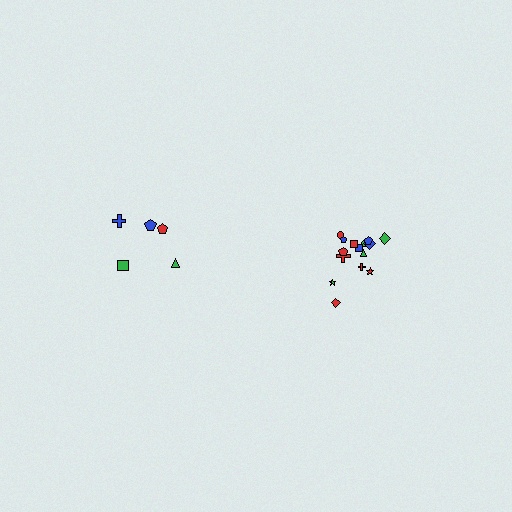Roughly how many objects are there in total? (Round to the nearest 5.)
Roughly 20 objects in total.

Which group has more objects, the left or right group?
The right group.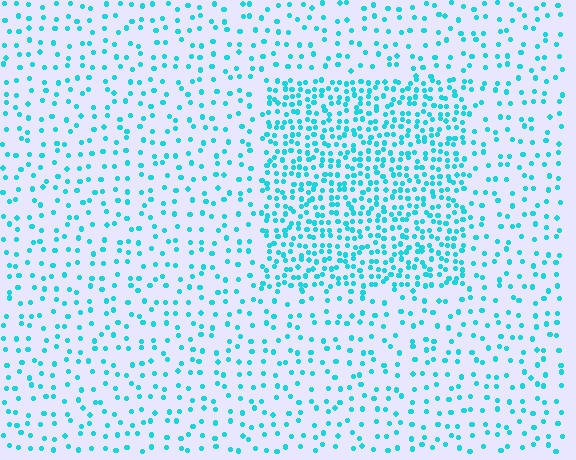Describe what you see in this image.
The image contains small cyan elements arranged at two different densities. A rectangle-shaped region is visible where the elements are more densely packed than the surrounding area.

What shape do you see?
I see a rectangle.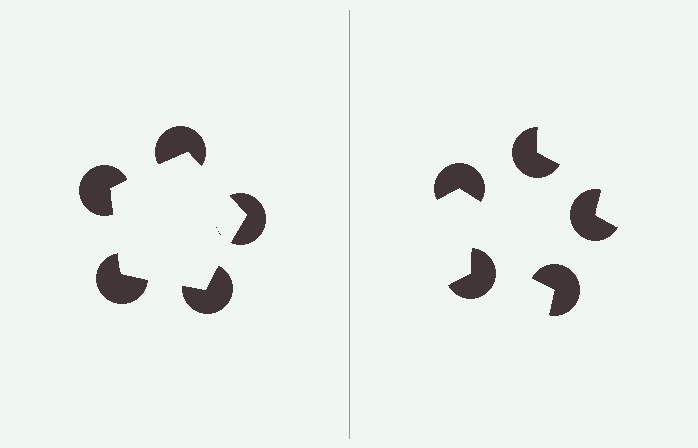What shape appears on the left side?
An illusory pentagon.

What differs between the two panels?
The pac-man discs are positioned identically on both sides; only the wedge orientations differ. On the left they align to a pentagon; on the right they are misaligned.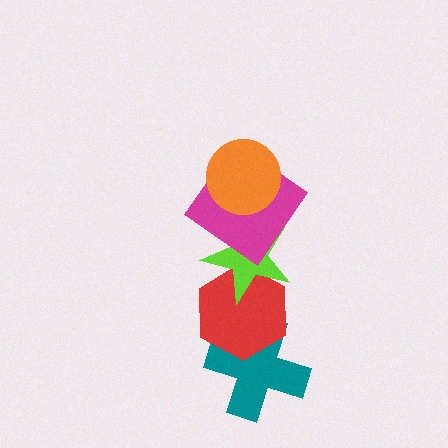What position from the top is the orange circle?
The orange circle is 1st from the top.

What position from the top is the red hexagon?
The red hexagon is 4th from the top.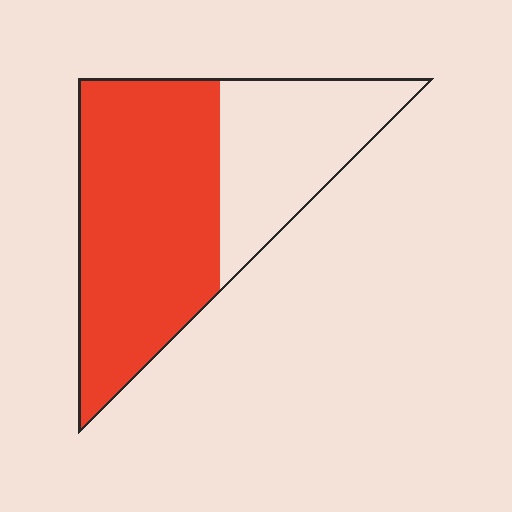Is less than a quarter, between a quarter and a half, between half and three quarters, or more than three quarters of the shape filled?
Between half and three quarters.